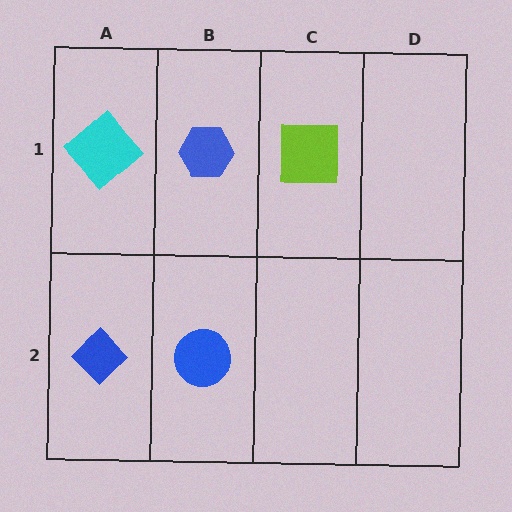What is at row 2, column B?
A blue circle.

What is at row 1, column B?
A blue hexagon.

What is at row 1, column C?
A lime square.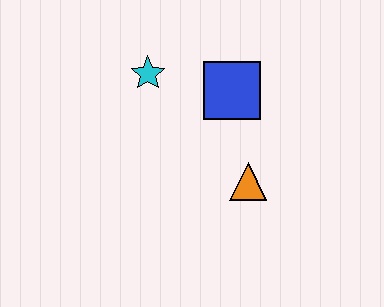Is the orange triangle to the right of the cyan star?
Yes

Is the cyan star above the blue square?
Yes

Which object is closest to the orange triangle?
The blue square is closest to the orange triangle.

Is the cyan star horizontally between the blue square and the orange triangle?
No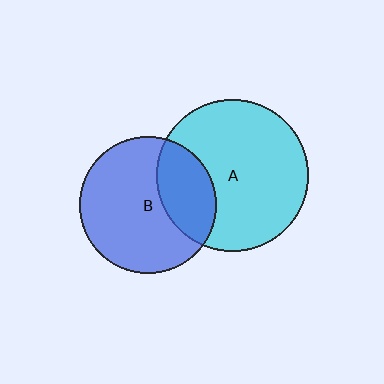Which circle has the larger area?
Circle A (cyan).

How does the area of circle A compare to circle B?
Approximately 1.2 times.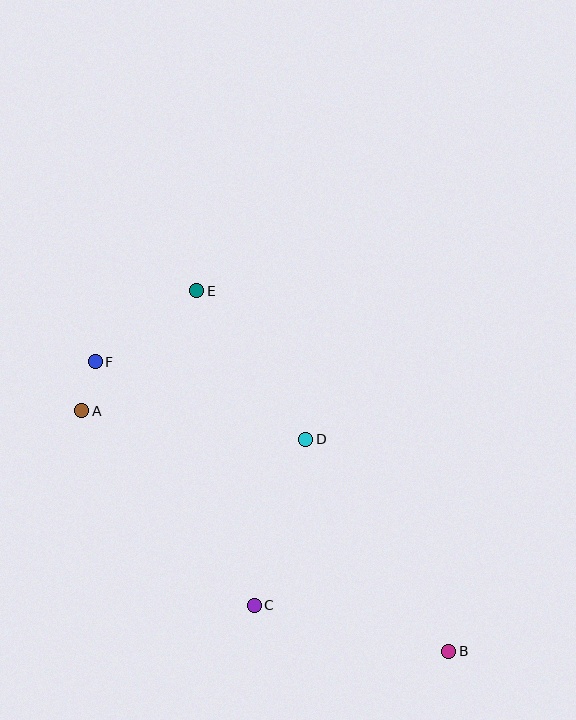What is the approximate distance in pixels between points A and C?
The distance between A and C is approximately 260 pixels.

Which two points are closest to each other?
Points A and F are closest to each other.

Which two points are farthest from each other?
Points B and F are farthest from each other.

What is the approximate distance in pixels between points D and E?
The distance between D and E is approximately 184 pixels.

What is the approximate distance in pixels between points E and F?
The distance between E and F is approximately 123 pixels.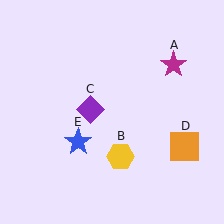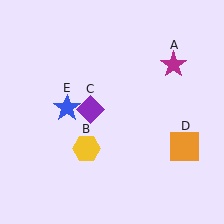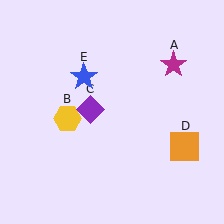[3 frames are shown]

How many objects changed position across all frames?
2 objects changed position: yellow hexagon (object B), blue star (object E).